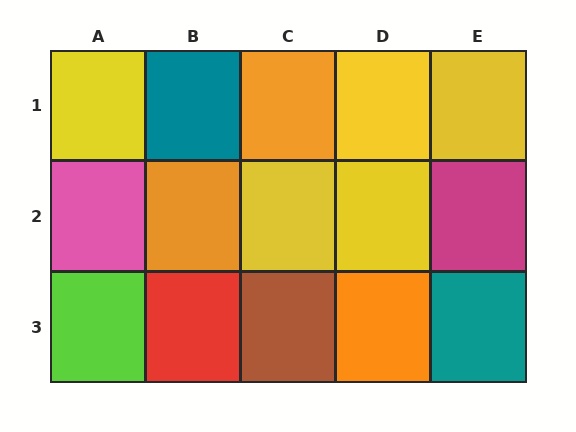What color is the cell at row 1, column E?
Yellow.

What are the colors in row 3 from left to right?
Lime, red, brown, orange, teal.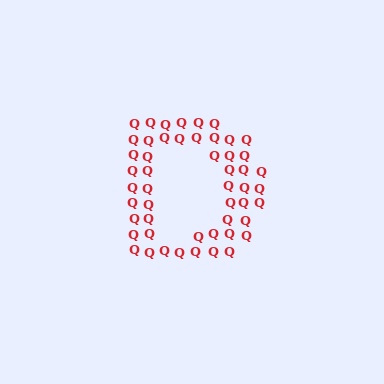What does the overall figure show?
The overall figure shows the letter D.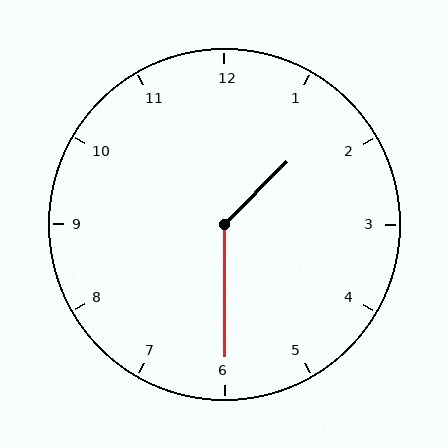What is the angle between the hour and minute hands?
Approximately 135 degrees.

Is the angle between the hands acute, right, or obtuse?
It is obtuse.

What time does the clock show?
1:30.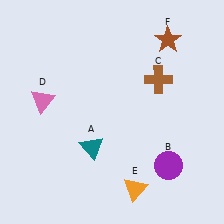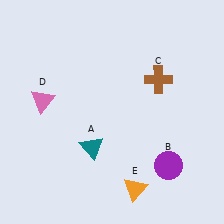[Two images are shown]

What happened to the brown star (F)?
The brown star (F) was removed in Image 2. It was in the top-right area of Image 1.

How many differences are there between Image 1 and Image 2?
There is 1 difference between the two images.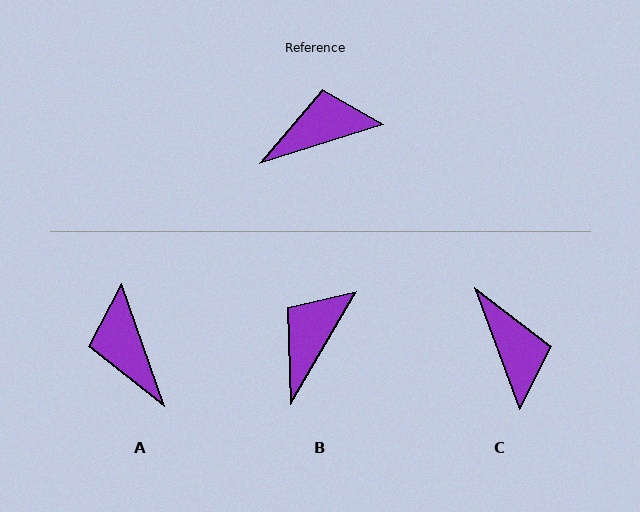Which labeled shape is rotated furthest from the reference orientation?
A, about 92 degrees away.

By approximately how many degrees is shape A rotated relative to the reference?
Approximately 92 degrees counter-clockwise.